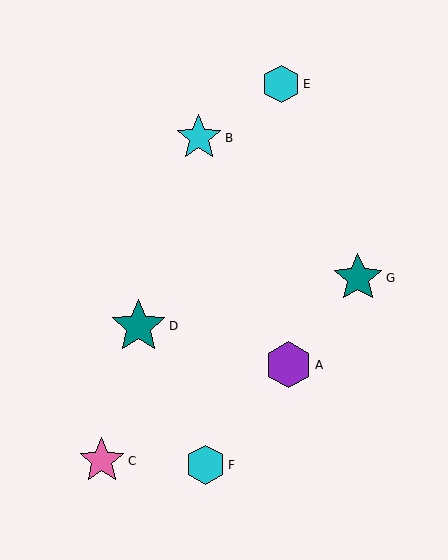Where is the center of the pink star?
The center of the pink star is at (102, 461).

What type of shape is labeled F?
Shape F is a cyan hexagon.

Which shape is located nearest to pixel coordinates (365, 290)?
The teal star (labeled G) at (358, 278) is nearest to that location.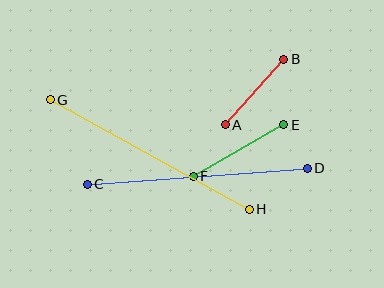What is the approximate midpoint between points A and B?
The midpoint is at approximately (254, 92) pixels.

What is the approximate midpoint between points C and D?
The midpoint is at approximately (197, 176) pixels.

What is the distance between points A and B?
The distance is approximately 88 pixels.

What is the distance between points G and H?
The distance is approximately 227 pixels.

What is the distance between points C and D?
The distance is approximately 221 pixels.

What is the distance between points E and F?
The distance is approximately 104 pixels.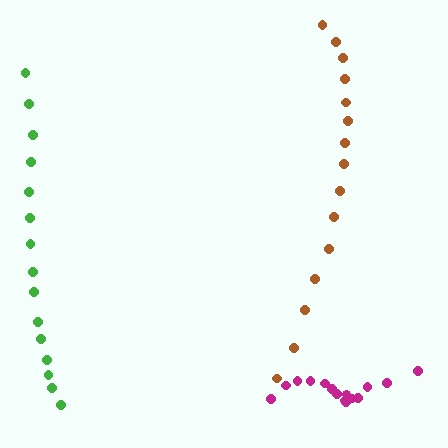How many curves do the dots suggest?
There are 3 distinct paths.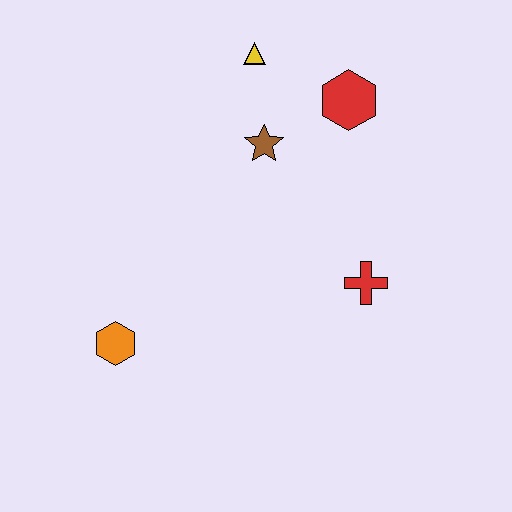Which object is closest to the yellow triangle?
The brown star is closest to the yellow triangle.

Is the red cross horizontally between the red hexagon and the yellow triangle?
No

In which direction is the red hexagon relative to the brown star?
The red hexagon is to the right of the brown star.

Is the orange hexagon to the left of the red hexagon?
Yes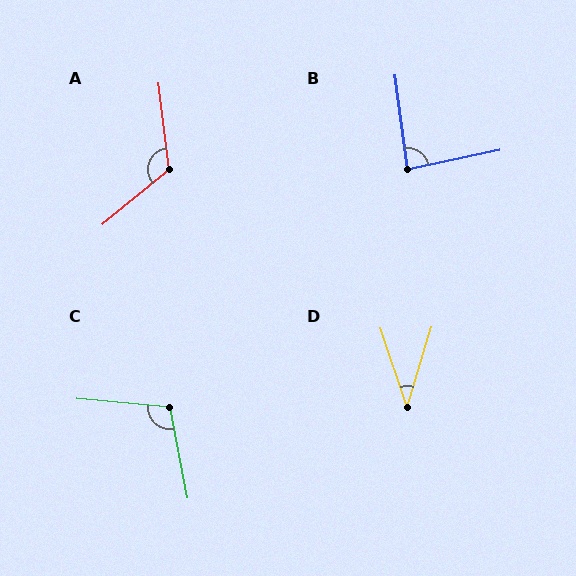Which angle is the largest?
A, at approximately 122 degrees.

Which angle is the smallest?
D, at approximately 35 degrees.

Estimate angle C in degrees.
Approximately 106 degrees.